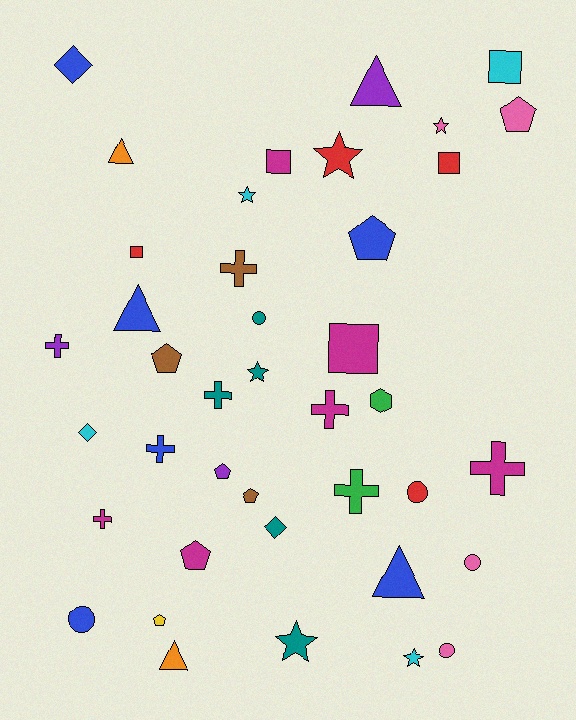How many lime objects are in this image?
There are no lime objects.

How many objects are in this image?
There are 40 objects.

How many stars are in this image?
There are 6 stars.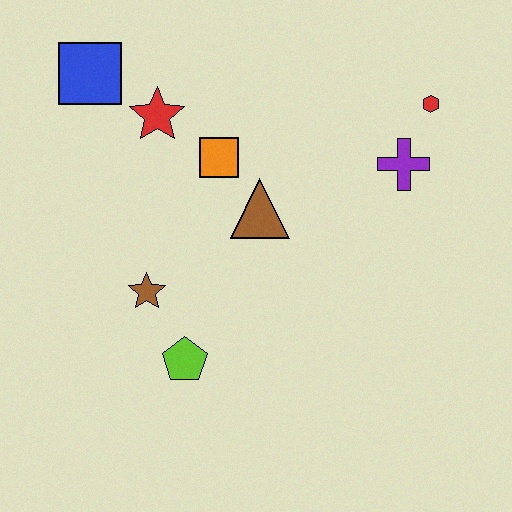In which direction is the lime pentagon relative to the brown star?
The lime pentagon is below the brown star.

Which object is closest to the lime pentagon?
The brown star is closest to the lime pentagon.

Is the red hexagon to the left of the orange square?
No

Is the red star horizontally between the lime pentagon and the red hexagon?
No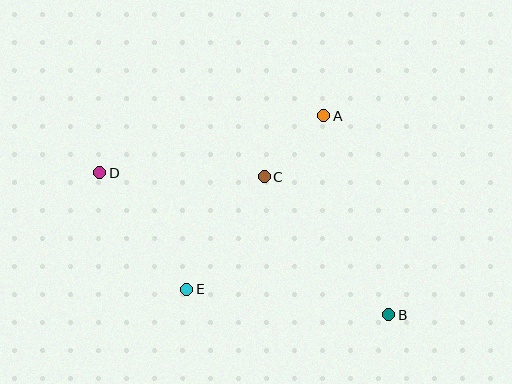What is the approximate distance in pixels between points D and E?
The distance between D and E is approximately 145 pixels.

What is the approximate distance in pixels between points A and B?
The distance between A and B is approximately 209 pixels.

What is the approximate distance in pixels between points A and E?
The distance between A and E is approximately 221 pixels.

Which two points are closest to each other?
Points A and C are closest to each other.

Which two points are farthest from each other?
Points B and D are farthest from each other.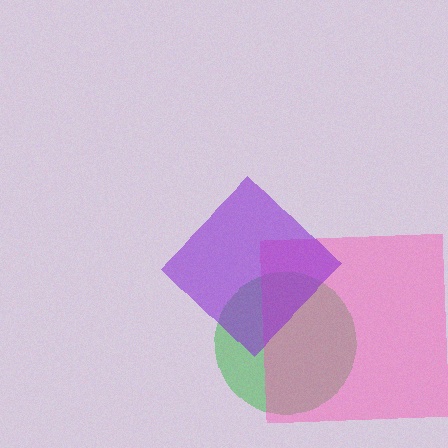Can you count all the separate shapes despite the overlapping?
Yes, there are 3 separate shapes.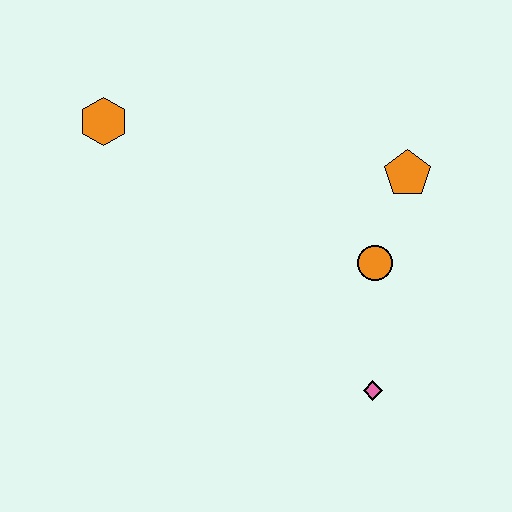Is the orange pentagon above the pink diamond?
Yes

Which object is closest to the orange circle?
The orange pentagon is closest to the orange circle.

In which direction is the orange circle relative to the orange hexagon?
The orange circle is to the right of the orange hexagon.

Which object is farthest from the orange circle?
The orange hexagon is farthest from the orange circle.